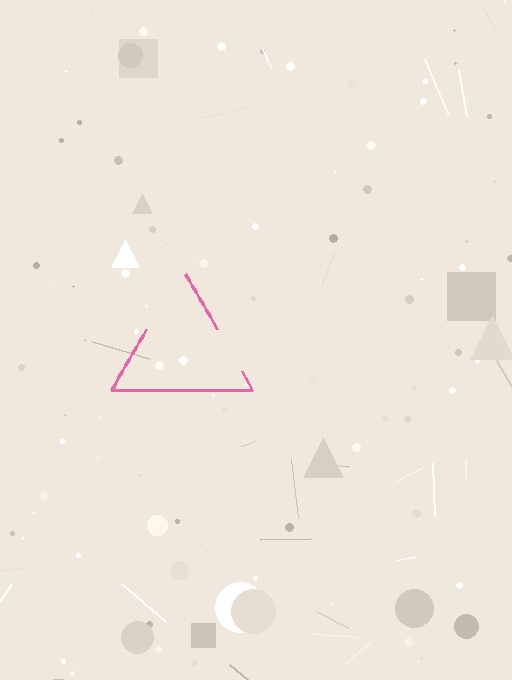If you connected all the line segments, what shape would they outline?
They would outline a triangle.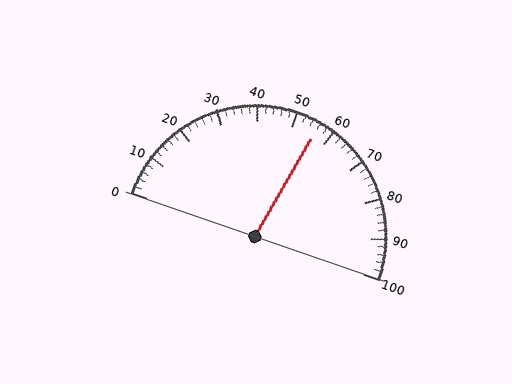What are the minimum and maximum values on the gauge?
The gauge ranges from 0 to 100.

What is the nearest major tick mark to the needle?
The nearest major tick mark is 60.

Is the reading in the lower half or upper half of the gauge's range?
The reading is in the upper half of the range (0 to 100).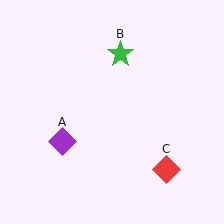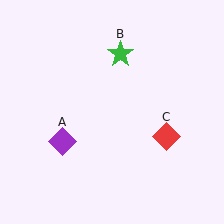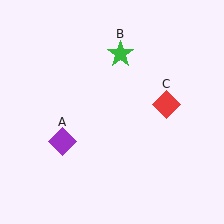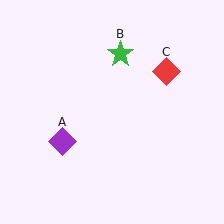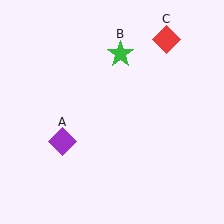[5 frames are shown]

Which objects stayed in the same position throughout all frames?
Purple diamond (object A) and green star (object B) remained stationary.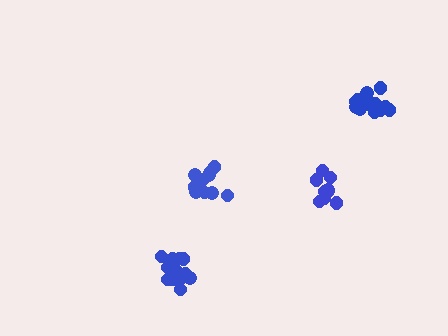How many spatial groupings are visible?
There are 4 spatial groupings.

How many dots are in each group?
Group 1: 13 dots, Group 2: 9 dots, Group 3: 15 dots, Group 4: 10 dots (47 total).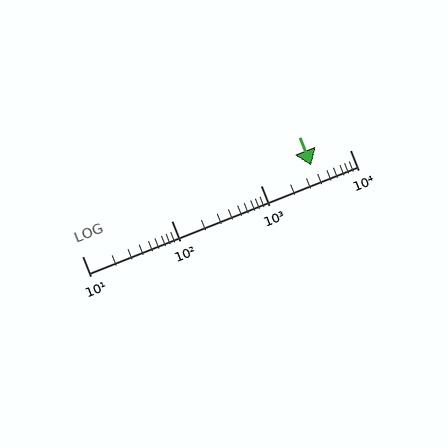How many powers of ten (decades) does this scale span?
The scale spans 3 decades, from 10 to 10000.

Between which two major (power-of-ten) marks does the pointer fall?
The pointer is between 1000 and 10000.